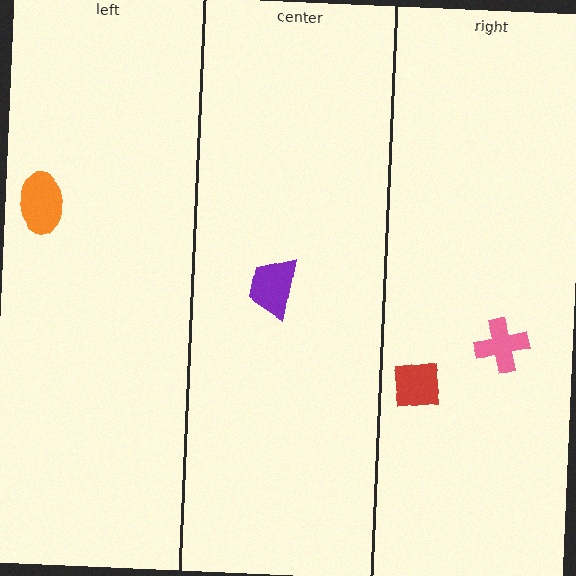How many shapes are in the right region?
2.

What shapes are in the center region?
The purple trapezoid.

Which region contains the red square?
The right region.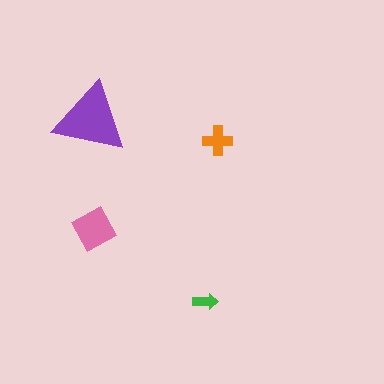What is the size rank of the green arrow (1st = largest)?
4th.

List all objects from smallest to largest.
The green arrow, the orange cross, the pink diamond, the purple triangle.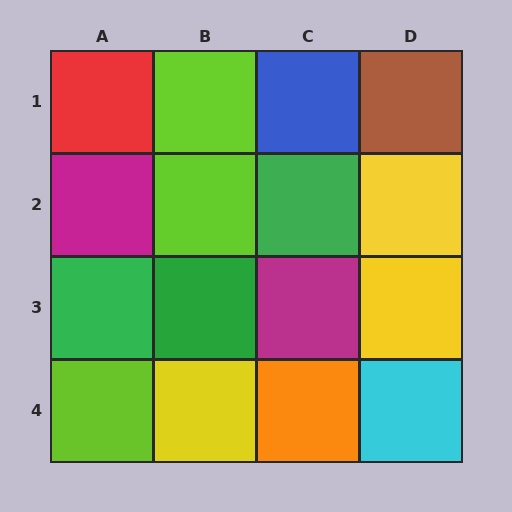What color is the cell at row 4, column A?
Lime.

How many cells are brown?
1 cell is brown.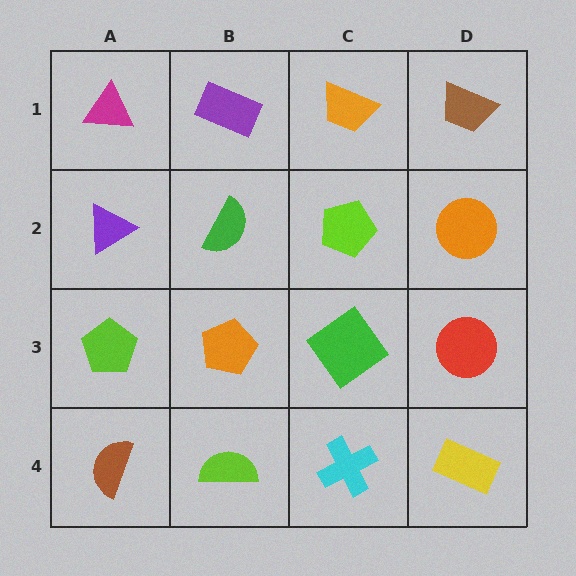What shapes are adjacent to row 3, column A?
A purple triangle (row 2, column A), a brown semicircle (row 4, column A), an orange pentagon (row 3, column B).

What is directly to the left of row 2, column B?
A purple triangle.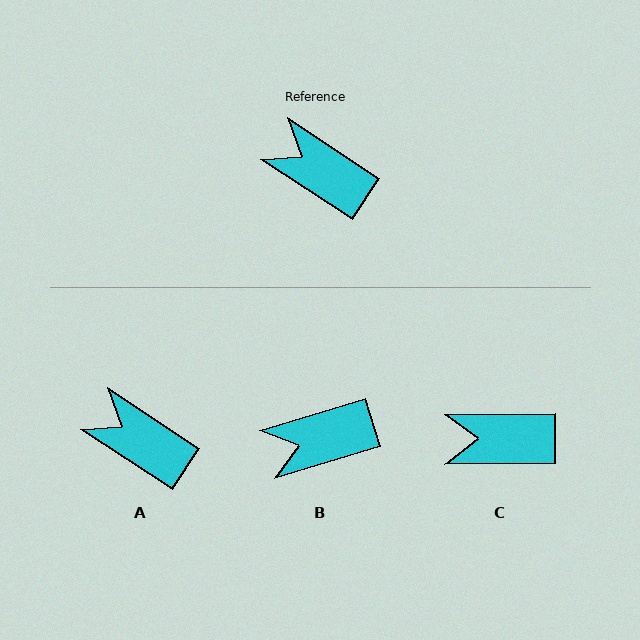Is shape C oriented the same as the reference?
No, it is off by about 34 degrees.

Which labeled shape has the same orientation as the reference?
A.